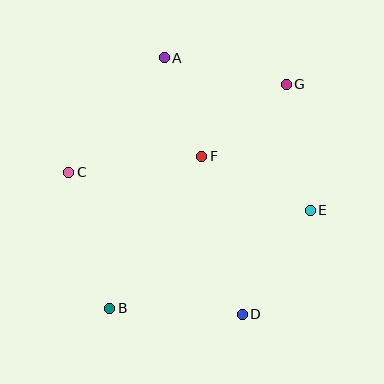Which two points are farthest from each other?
Points B and G are farthest from each other.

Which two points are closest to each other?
Points A and F are closest to each other.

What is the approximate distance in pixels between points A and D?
The distance between A and D is approximately 268 pixels.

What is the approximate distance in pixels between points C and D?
The distance between C and D is approximately 224 pixels.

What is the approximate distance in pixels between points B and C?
The distance between B and C is approximately 142 pixels.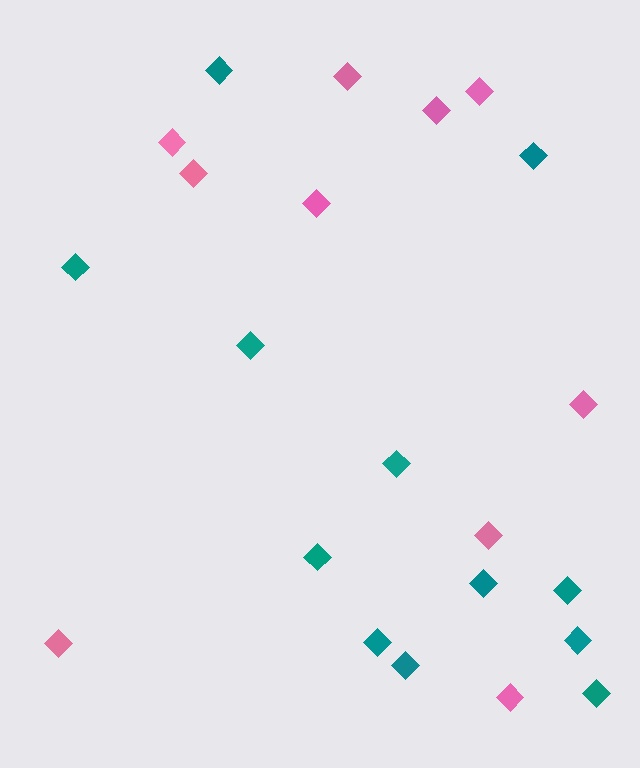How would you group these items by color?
There are 2 groups: one group of pink diamonds (10) and one group of teal diamonds (12).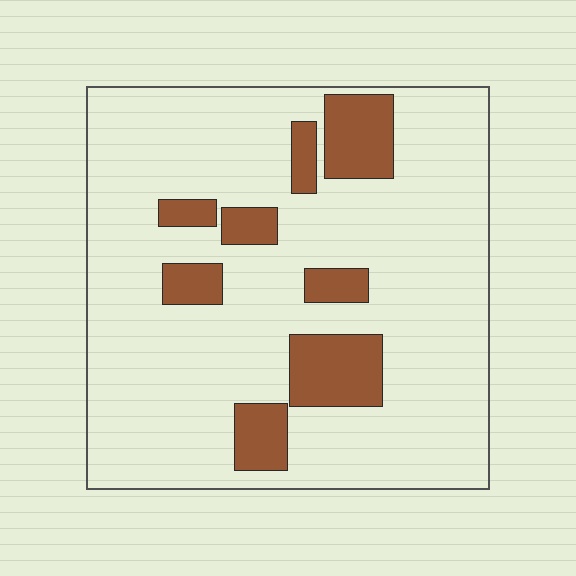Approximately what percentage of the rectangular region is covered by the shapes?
Approximately 15%.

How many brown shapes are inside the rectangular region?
8.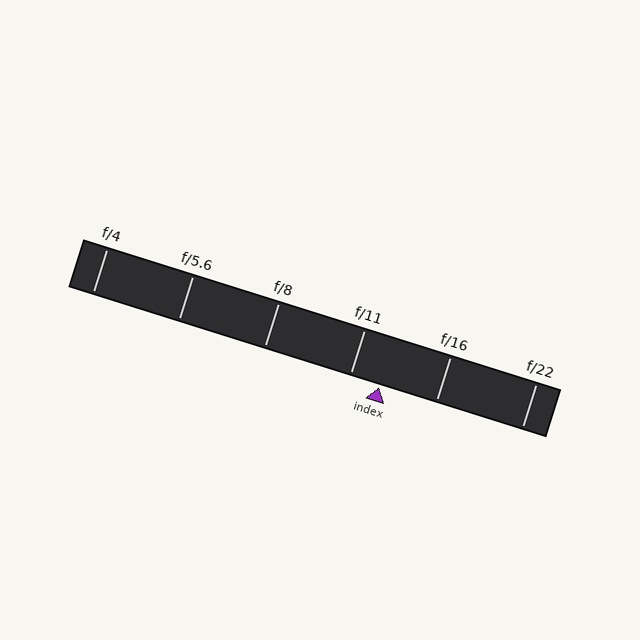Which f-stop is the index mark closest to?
The index mark is closest to f/11.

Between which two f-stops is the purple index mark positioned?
The index mark is between f/11 and f/16.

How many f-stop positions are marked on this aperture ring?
There are 6 f-stop positions marked.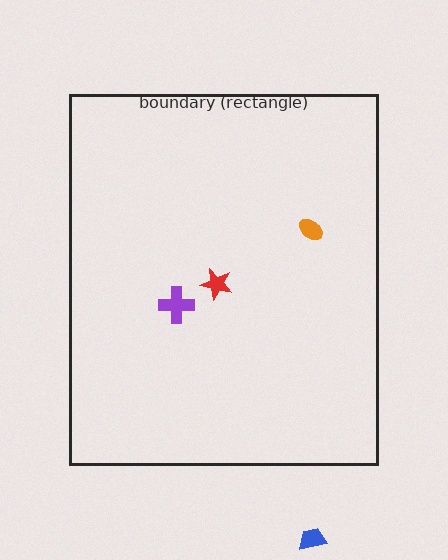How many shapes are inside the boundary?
3 inside, 1 outside.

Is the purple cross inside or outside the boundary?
Inside.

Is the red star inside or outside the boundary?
Inside.